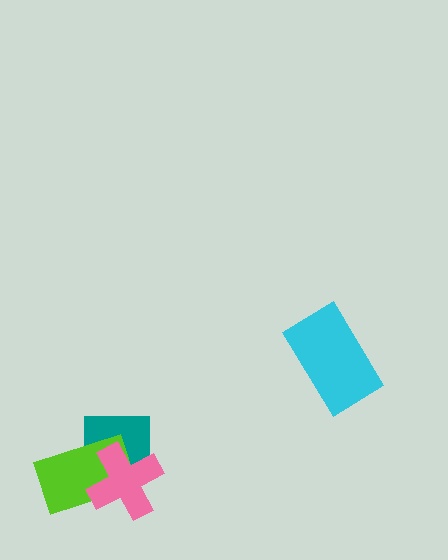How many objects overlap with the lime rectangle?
2 objects overlap with the lime rectangle.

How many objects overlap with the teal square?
2 objects overlap with the teal square.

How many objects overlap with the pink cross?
2 objects overlap with the pink cross.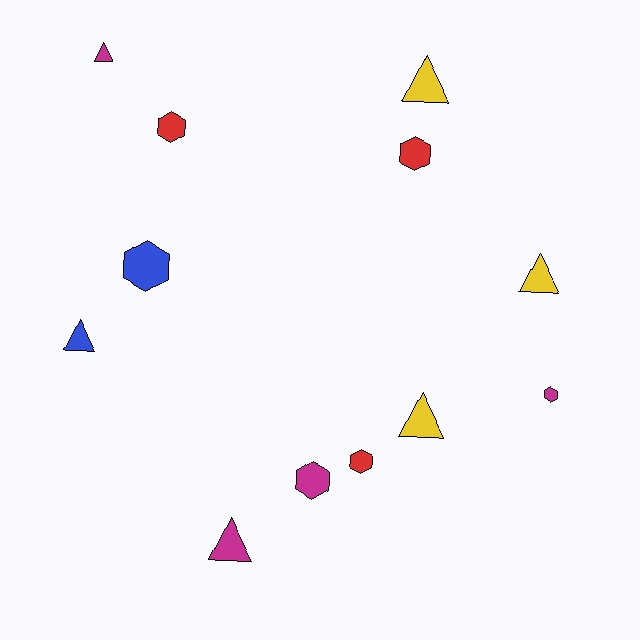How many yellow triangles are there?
There are 3 yellow triangles.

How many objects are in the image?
There are 12 objects.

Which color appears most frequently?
Magenta, with 4 objects.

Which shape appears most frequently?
Hexagon, with 6 objects.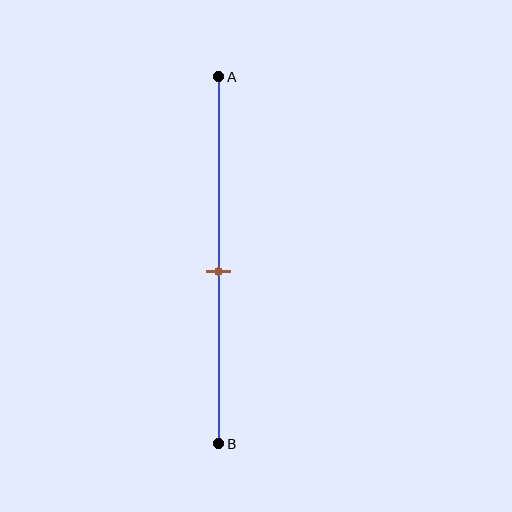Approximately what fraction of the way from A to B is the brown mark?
The brown mark is approximately 55% of the way from A to B.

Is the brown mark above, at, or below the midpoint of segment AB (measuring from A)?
The brown mark is below the midpoint of segment AB.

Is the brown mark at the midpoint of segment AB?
No, the mark is at about 55% from A, not at the 50% midpoint.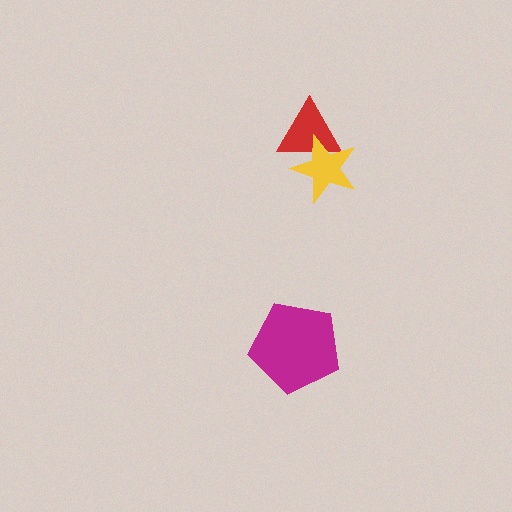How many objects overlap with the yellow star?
1 object overlaps with the yellow star.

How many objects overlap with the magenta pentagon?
0 objects overlap with the magenta pentagon.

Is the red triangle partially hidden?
Yes, it is partially covered by another shape.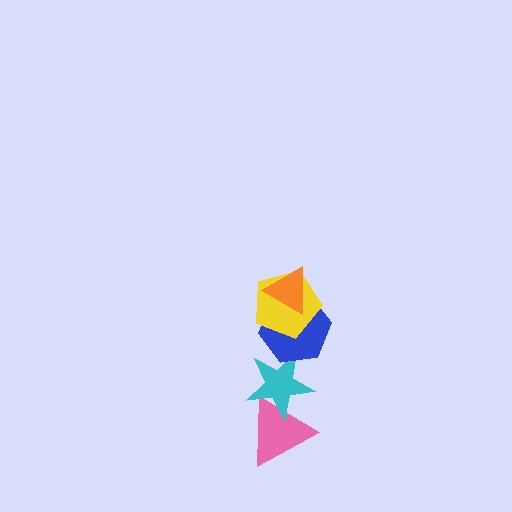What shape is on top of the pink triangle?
The cyan star is on top of the pink triangle.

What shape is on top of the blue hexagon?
The yellow pentagon is on top of the blue hexagon.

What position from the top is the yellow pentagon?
The yellow pentagon is 2nd from the top.